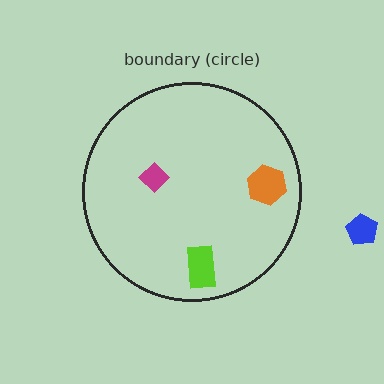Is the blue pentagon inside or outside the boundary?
Outside.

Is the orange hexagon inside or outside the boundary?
Inside.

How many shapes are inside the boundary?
3 inside, 1 outside.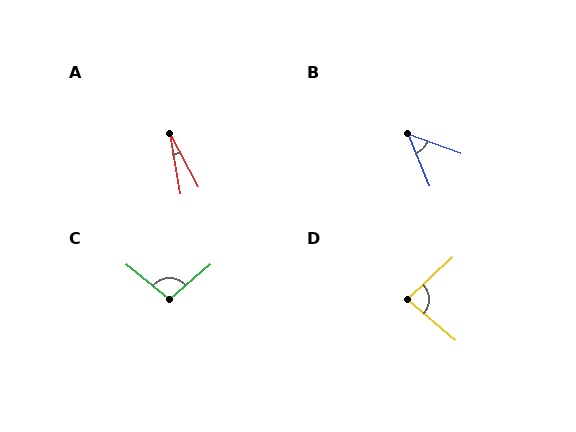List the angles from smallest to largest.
A (19°), B (48°), D (83°), C (100°).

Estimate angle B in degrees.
Approximately 48 degrees.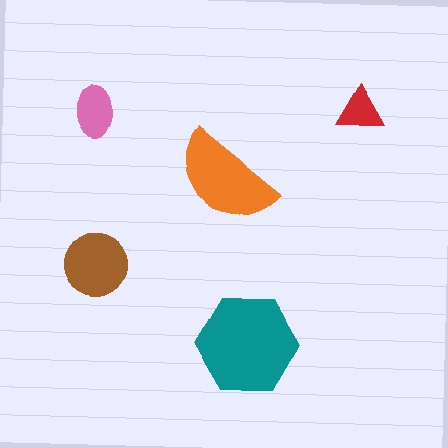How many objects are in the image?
There are 5 objects in the image.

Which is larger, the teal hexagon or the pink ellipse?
The teal hexagon.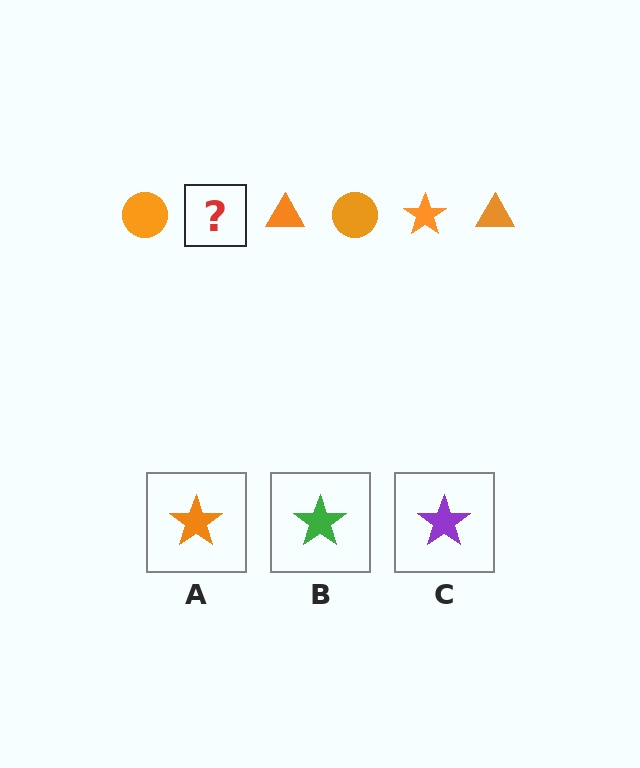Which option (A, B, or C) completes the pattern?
A.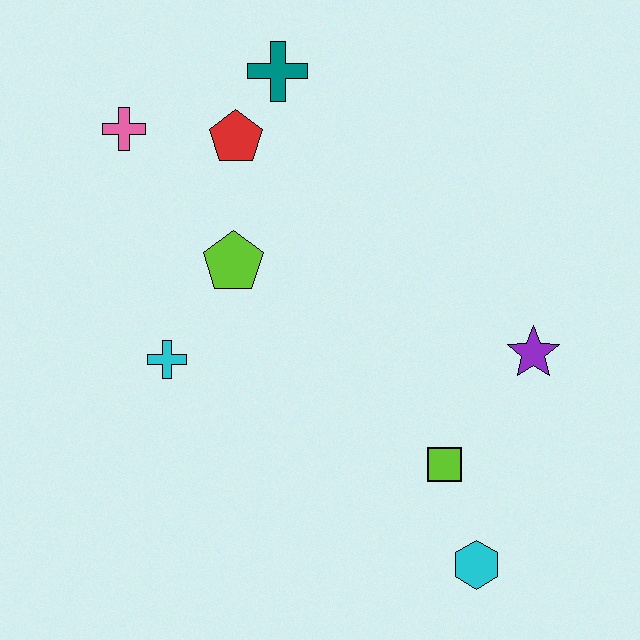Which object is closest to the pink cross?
The red pentagon is closest to the pink cross.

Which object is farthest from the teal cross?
The cyan hexagon is farthest from the teal cross.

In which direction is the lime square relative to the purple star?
The lime square is below the purple star.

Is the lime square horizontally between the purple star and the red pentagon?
Yes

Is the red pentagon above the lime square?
Yes